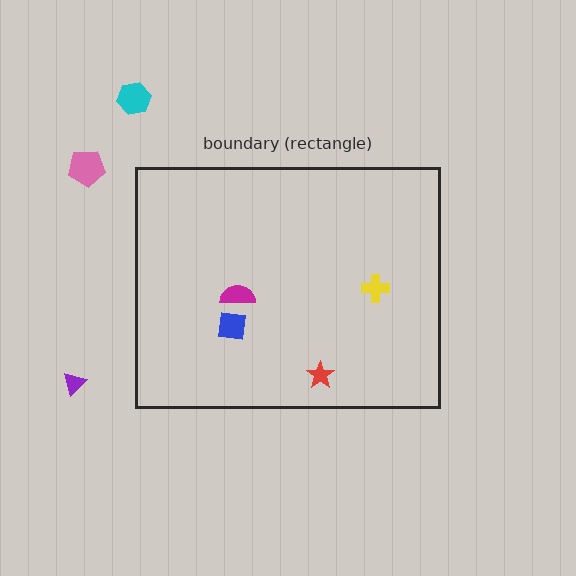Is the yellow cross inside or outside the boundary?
Inside.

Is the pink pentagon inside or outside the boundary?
Outside.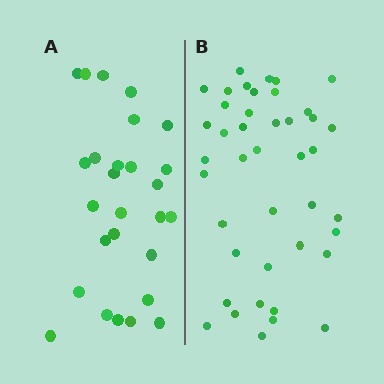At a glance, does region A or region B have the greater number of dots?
Region B (the right region) has more dots.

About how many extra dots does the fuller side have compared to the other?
Region B has approximately 15 more dots than region A.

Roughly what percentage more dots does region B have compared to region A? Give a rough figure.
About 55% more.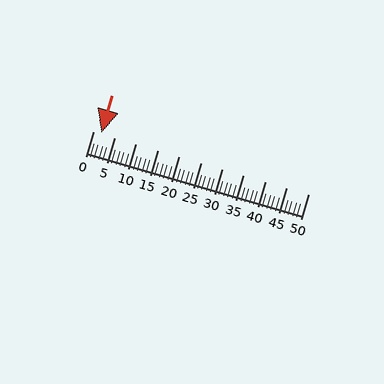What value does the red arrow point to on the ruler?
The red arrow points to approximately 2.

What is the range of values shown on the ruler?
The ruler shows values from 0 to 50.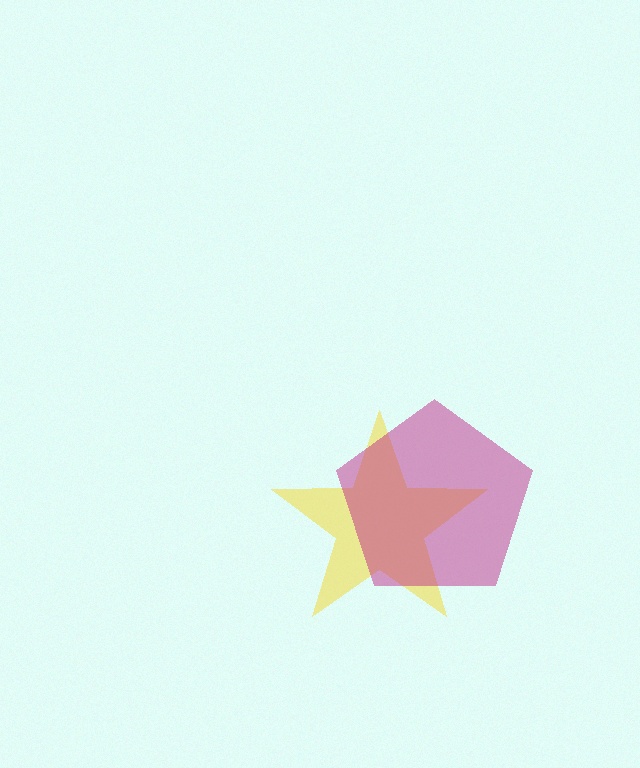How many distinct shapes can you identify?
There are 2 distinct shapes: a yellow star, a magenta pentagon.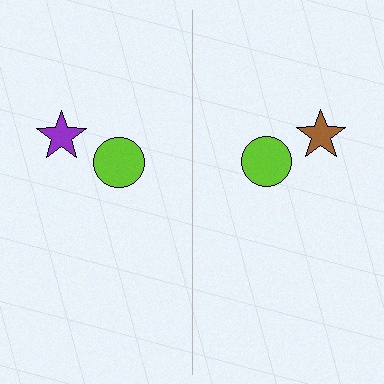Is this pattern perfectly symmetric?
No, the pattern is not perfectly symmetric. The brown star on the right side breaks the symmetry — its mirror counterpart is purple.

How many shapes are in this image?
There are 4 shapes in this image.